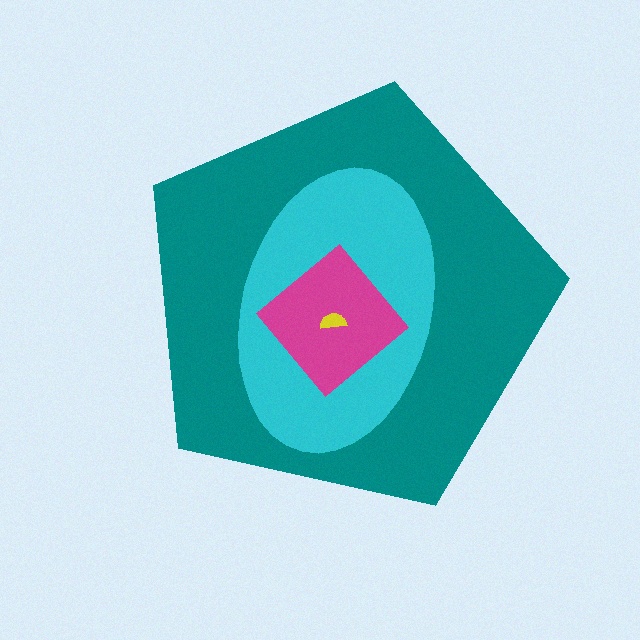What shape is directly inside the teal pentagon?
The cyan ellipse.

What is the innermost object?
The yellow semicircle.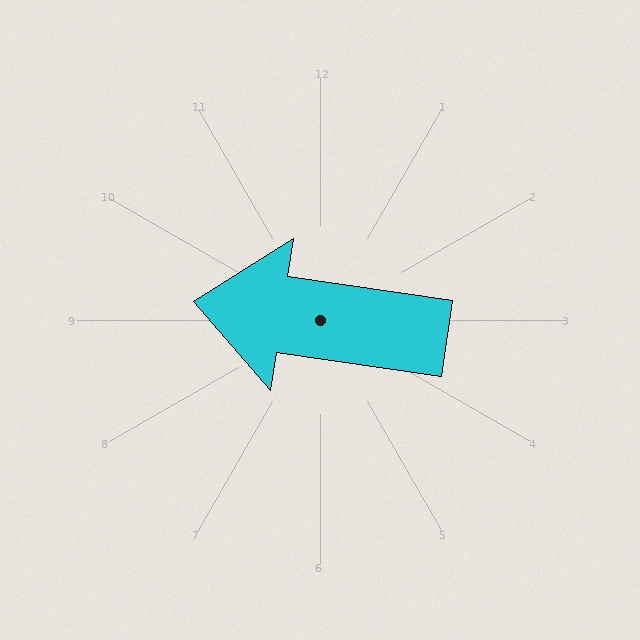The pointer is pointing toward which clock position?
Roughly 9 o'clock.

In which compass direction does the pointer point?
West.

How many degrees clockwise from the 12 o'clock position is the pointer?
Approximately 278 degrees.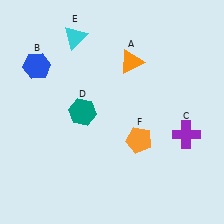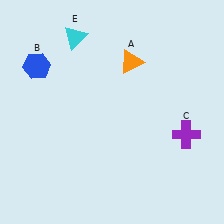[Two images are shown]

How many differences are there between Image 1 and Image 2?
There are 2 differences between the two images.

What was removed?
The orange pentagon (F), the teal hexagon (D) were removed in Image 2.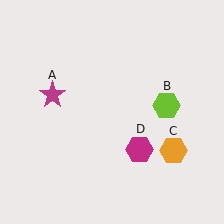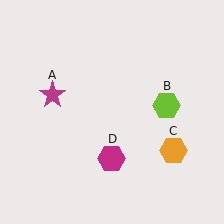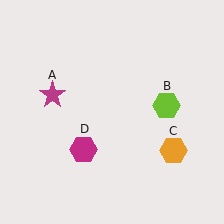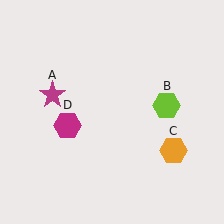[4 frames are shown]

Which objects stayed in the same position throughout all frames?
Magenta star (object A) and lime hexagon (object B) and orange hexagon (object C) remained stationary.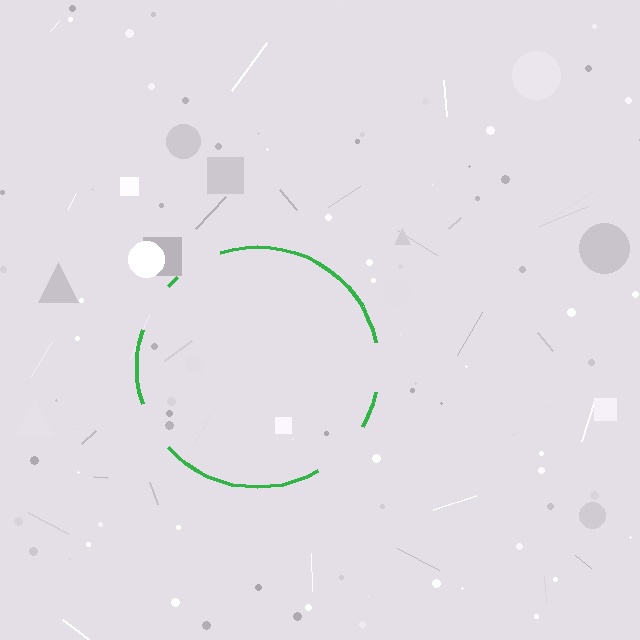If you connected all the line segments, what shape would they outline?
They would outline a circle.